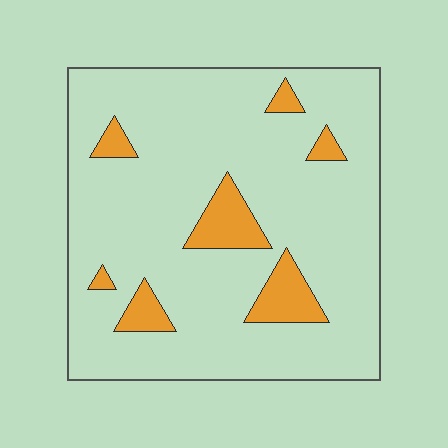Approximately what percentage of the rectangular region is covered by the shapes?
Approximately 10%.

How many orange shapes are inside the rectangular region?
7.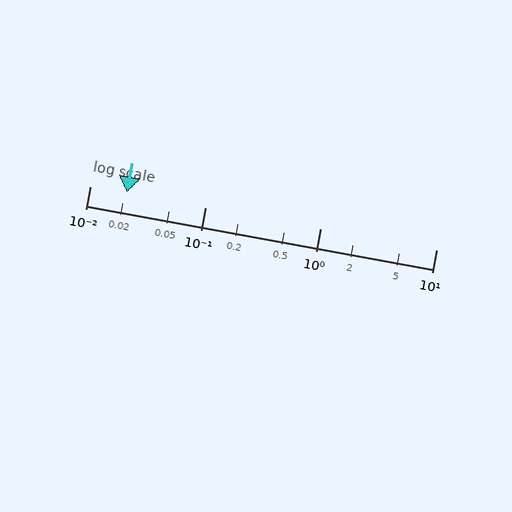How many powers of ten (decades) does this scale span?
The scale spans 3 decades, from 0.01 to 10.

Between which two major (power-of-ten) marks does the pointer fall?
The pointer is between 0.01 and 0.1.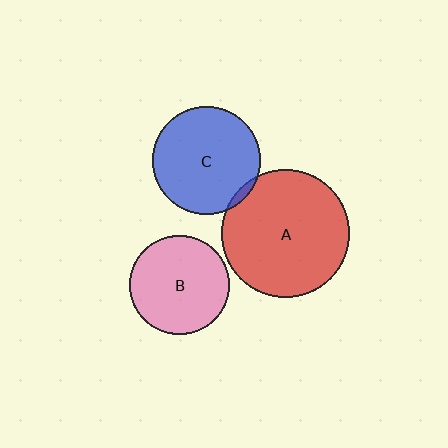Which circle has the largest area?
Circle A (red).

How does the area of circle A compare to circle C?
Approximately 1.4 times.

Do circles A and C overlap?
Yes.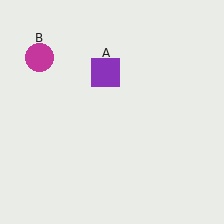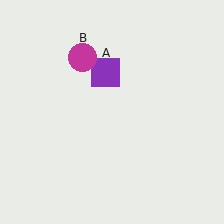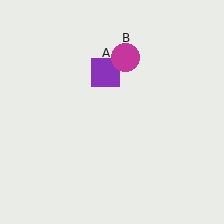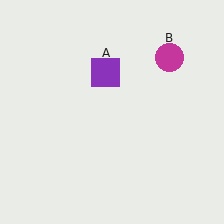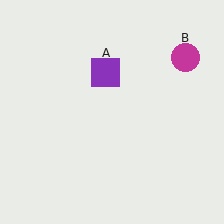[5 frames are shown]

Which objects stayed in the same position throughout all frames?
Purple square (object A) remained stationary.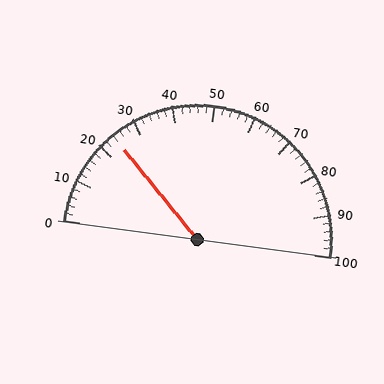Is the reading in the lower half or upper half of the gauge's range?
The reading is in the lower half of the range (0 to 100).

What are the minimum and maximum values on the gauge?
The gauge ranges from 0 to 100.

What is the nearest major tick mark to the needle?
The nearest major tick mark is 20.